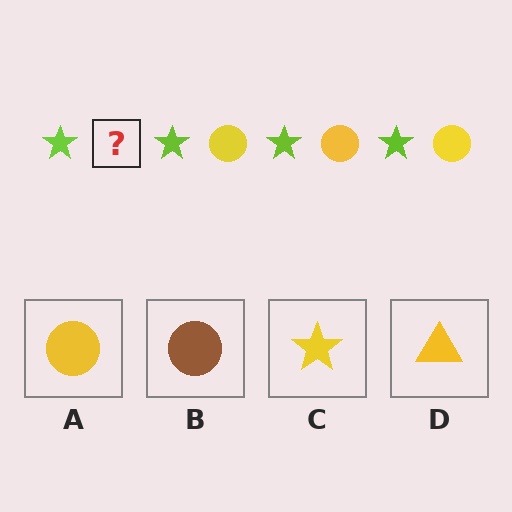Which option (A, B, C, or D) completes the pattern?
A.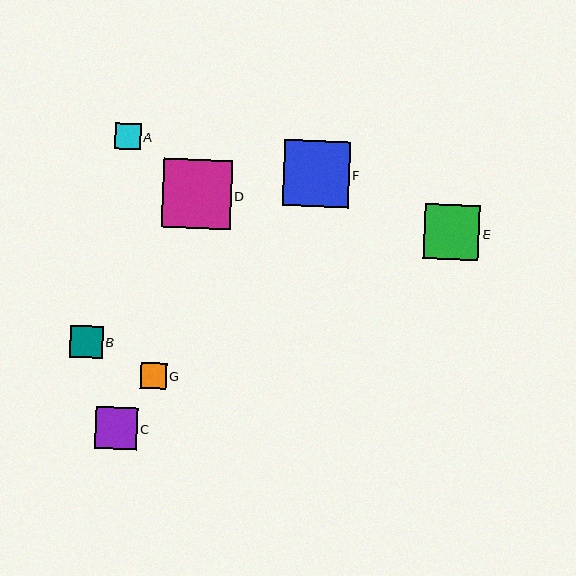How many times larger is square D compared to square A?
Square D is approximately 2.7 times the size of square A.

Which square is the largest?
Square D is the largest with a size of approximately 69 pixels.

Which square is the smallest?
Square A is the smallest with a size of approximately 26 pixels.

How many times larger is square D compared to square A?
Square D is approximately 2.7 times the size of square A.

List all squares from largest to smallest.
From largest to smallest: D, F, E, C, B, G, A.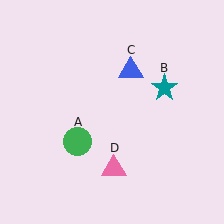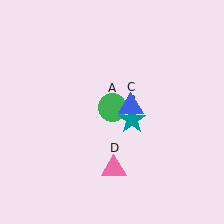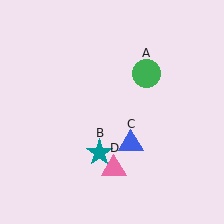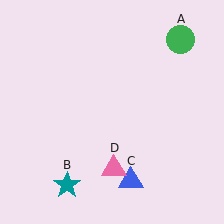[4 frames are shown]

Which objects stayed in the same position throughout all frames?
Pink triangle (object D) remained stationary.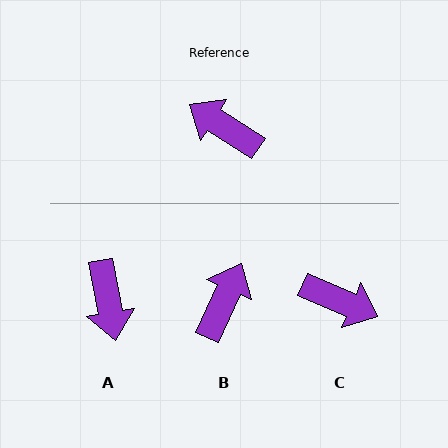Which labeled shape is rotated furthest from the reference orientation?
C, about 171 degrees away.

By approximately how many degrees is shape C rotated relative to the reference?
Approximately 171 degrees clockwise.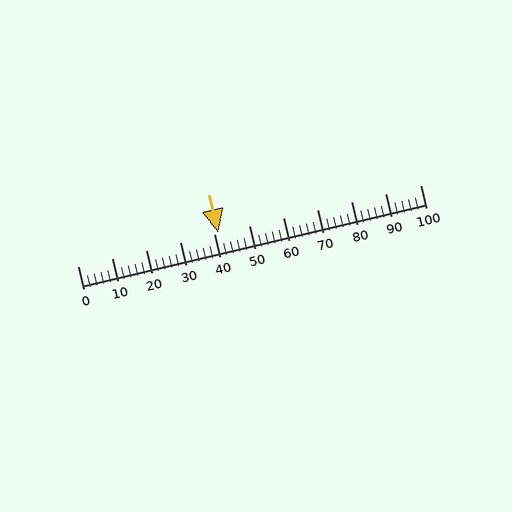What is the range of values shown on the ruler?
The ruler shows values from 0 to 100.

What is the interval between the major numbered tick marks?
The major tick marks are spaced 10 units apart.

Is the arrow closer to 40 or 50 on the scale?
The arrow is closer to 40.